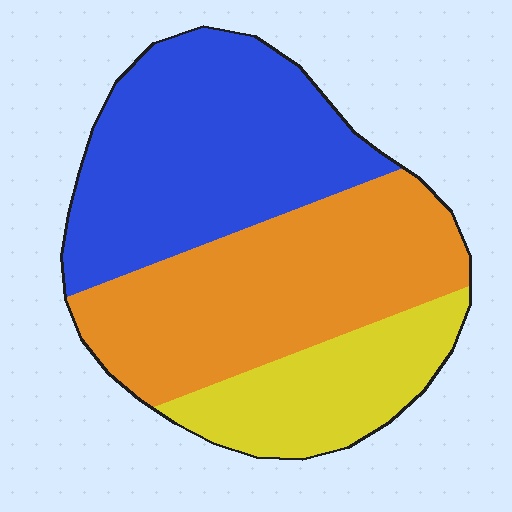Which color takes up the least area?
Yellow, at roughly 20%.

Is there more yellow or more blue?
Blue.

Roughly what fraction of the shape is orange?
Orange takes up about two fifths (2/5) of the shape.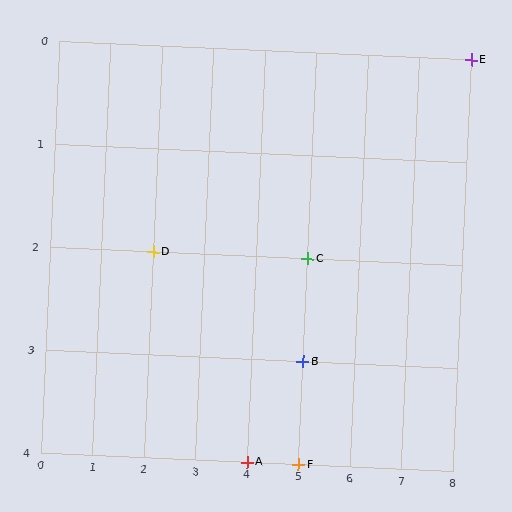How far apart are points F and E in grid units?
Points F and E are 3 columns and 4 rows apart (about 5.0 grid units diagonally).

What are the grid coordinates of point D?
Point D is at grid coordinates (2, 2).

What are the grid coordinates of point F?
Point F is at grid coordinates (5, 4).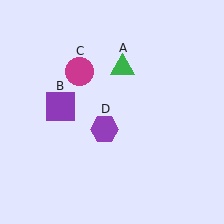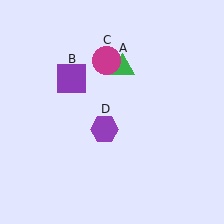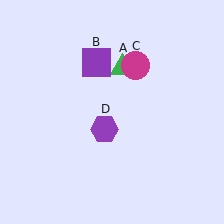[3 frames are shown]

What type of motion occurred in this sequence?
The purple square (object B), magenta circle (object C) rotated clockwise around the center of the scene.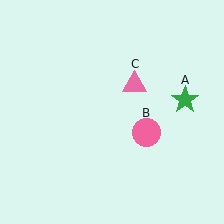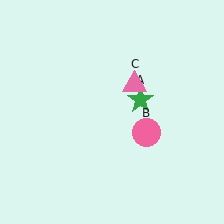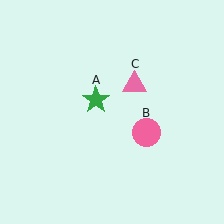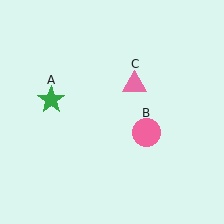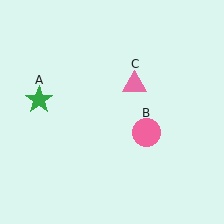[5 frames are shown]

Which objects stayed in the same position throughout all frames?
Pink circle (object B) and pink triangle (object C) remained stationary.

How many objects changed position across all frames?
1 object changed position: green star (object A).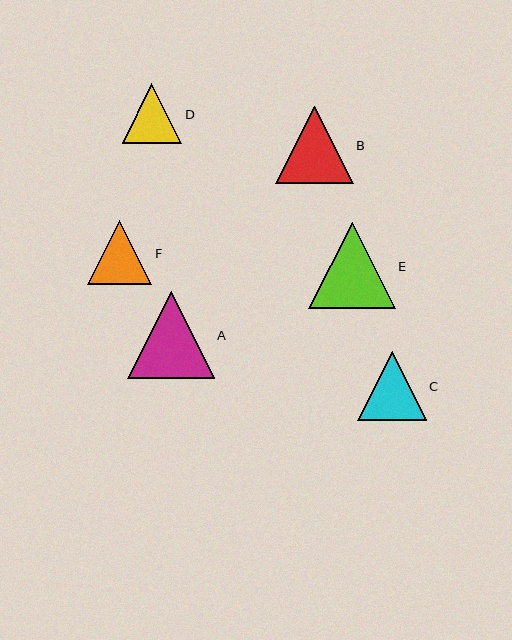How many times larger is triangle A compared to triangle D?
Triangle A is approximately 1.5 times the size of triangle D.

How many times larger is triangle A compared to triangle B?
Triangle A is approximately 1.1 times the size of triangle B.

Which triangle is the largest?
Triangle A is the largest with a size of approximately 87 pixels.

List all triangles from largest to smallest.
From largest to smallest: A, E, B, C, F, D.